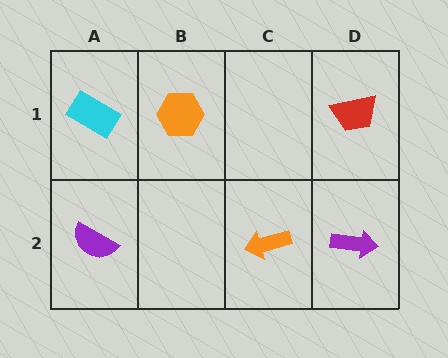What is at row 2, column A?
A purple semicircle.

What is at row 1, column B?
An orange hexagon.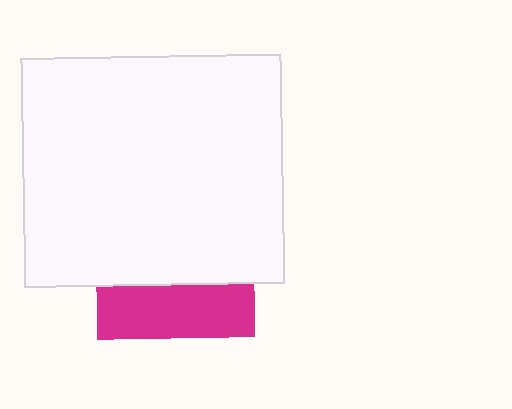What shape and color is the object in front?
The object in front is a white rectangle.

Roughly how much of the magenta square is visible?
A small part of it is visible (roughly 34%).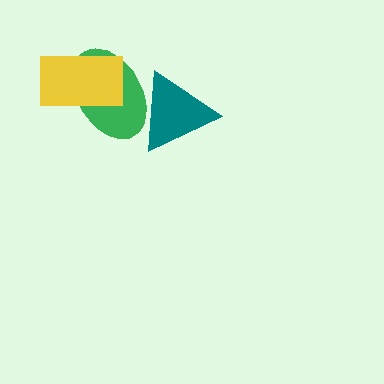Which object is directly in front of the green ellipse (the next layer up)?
The yellow rectangle is directly in front of the green ellipse.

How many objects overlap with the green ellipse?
2 objects overlap with the green ellipse.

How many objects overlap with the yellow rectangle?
1 object overlaps with the yellow rectangle.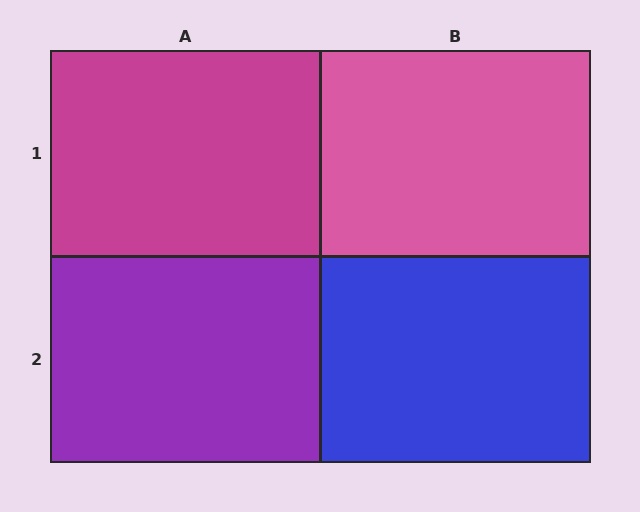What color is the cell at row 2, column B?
Blue.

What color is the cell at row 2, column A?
Purple.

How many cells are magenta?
1 cell is magenta.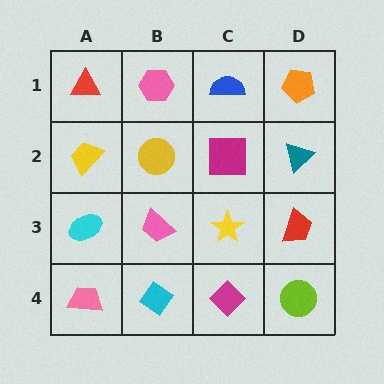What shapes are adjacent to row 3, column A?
A yellow trapezoid (row 2, column A), a pink trapezoid (row 4, column A), a pink trapezoid (row 3, column B).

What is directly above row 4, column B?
A pink trapezoid.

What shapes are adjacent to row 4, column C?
A yellow star (row 3, column C), a cyan diamond (row 4, column B), a lime circle (row 4, column D).